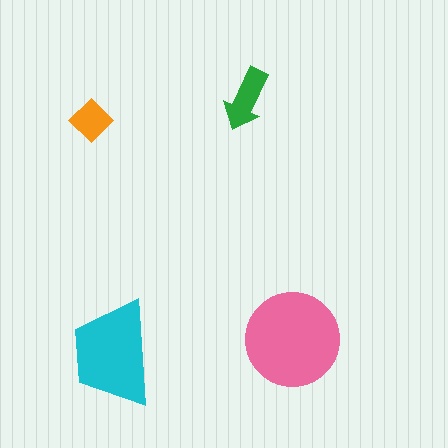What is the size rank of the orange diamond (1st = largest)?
4th.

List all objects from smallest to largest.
The orange diamond, the green arrow, the cyan trapezoid, the pink circle.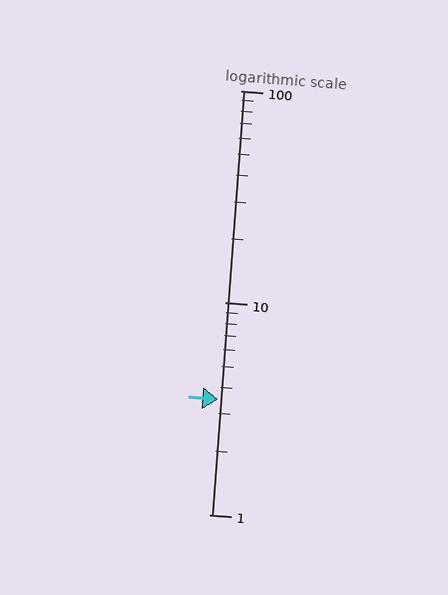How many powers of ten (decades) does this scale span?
The scale spans 2 decades, from 1 to 100.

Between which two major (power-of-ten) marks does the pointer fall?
The pointer is between 1 and 10.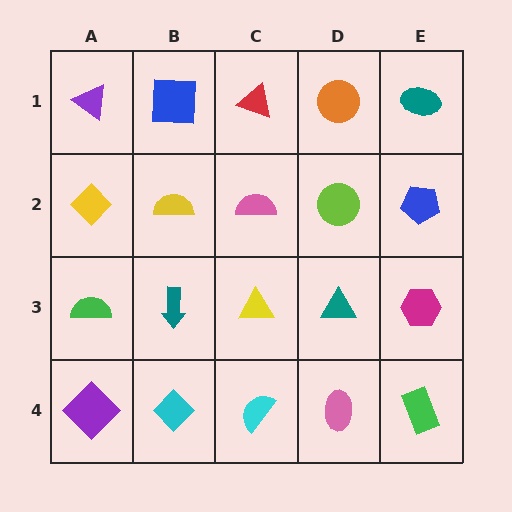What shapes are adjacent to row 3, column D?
A lime circle (row 2, column D), a pink ellipse (row 4, column D), a yellow triangle (row 3, column C), a magenta hexagon (row 3, column E).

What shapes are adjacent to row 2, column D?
An orange circle (row 1, column D), a teal triangle (row 3, column D), a pink semicircle (row 2, column C), a blue pentagon (row 2, column E).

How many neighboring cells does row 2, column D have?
4.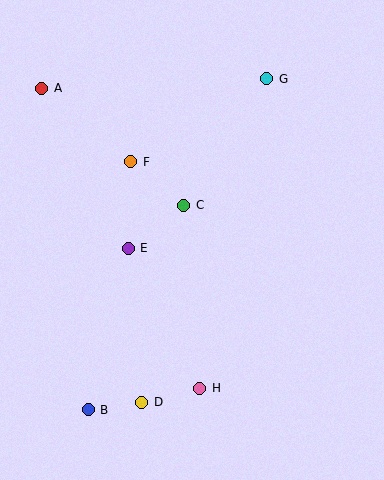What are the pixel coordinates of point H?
Point H is at (200, 388).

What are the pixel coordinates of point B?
Point B is at (88, 410).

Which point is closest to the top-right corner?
Point G is closest to the top-right corner.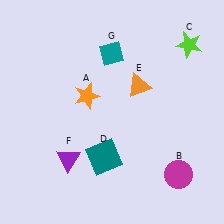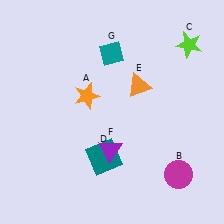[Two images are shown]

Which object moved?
The purple triangle (F) moved right.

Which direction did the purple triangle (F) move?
The purple triangle (F) moved right.